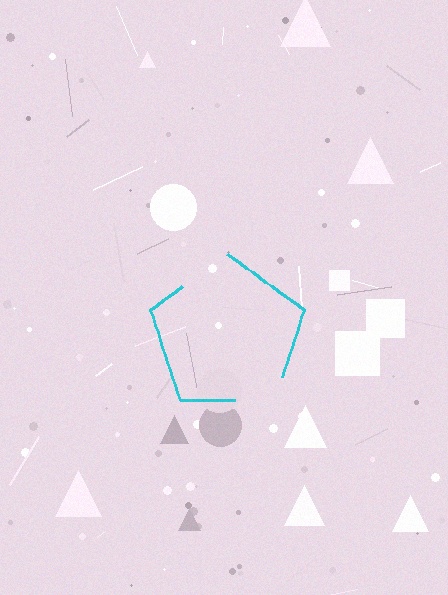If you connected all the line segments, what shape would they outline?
They would outline a pentagon.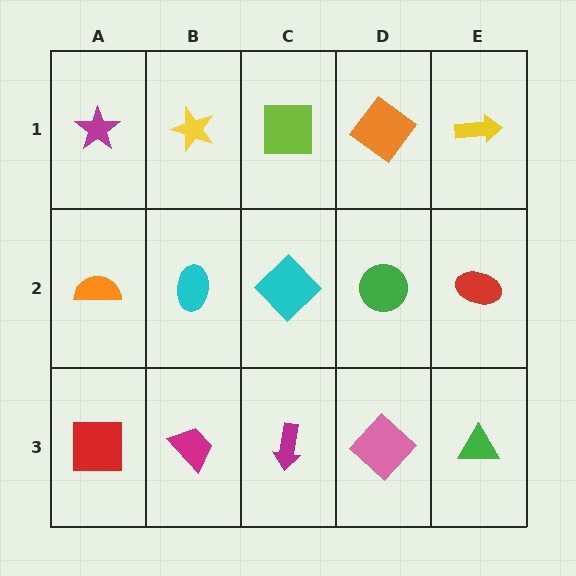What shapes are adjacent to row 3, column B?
A cyan ellipse (row 2, column B), a red square (row 3, column A), a magenta arrow (row 3, column C).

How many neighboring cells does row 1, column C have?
3.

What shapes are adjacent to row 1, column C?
A cyan diamond (row 2, column C), a yellow star (row 1, column B), an orange diamond (row 1, column D).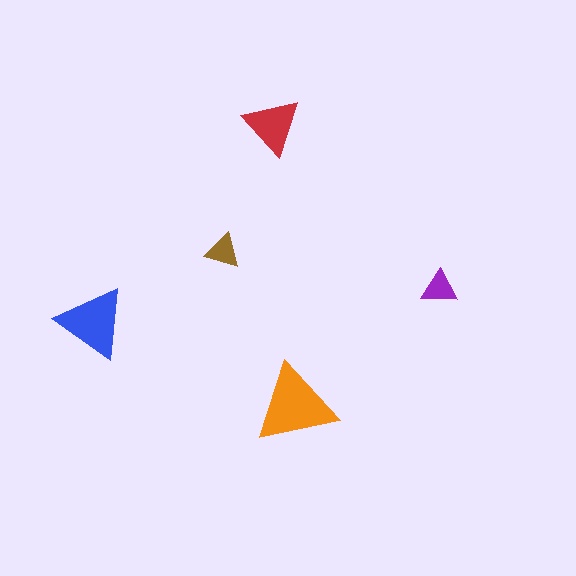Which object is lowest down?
The orange triangle is bottommost.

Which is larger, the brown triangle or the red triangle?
The red one.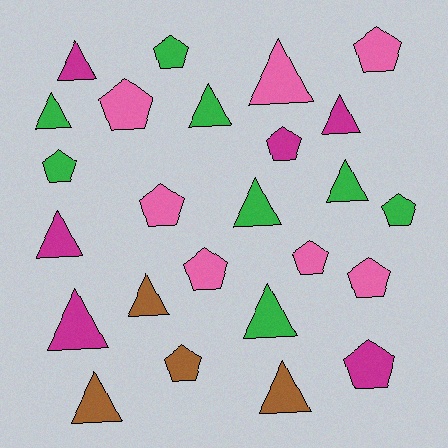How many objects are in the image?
There are 25 objects.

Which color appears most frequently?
Green, with 8 objects.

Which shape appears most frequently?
Triangle, with 13 objects.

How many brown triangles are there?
There are 3 brown triangles.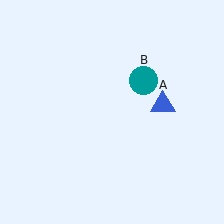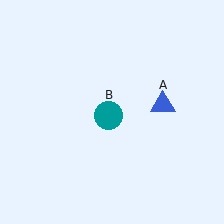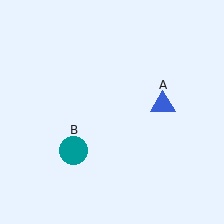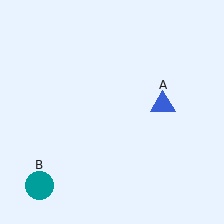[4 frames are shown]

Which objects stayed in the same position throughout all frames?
Blue triangle (object A) remained stationary.